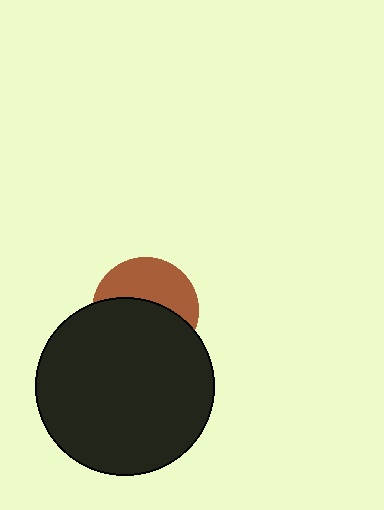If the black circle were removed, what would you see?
You would see the complete brown circle.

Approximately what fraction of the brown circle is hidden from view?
Roughly 56% of the brown circle is hidden behind the black circle.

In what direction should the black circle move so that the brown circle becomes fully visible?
The black circle should move down. That is the shortest direction to clear the overlap and leave the brown circle fully visible.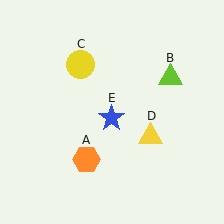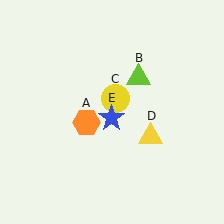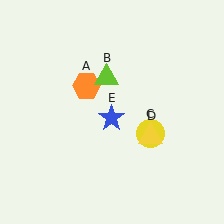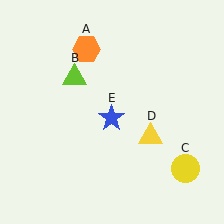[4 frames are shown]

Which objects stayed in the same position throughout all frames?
Yellow triangle (object D) and blue star (object E) remained stationary.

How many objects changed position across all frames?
3 objects changed position: orange hexagon (object A), lime triangle (object B), yellow circle (object C).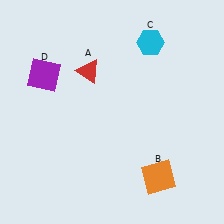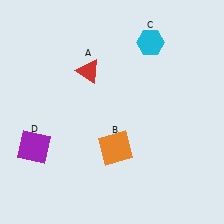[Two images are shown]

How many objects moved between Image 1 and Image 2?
2 objects moved between the two images.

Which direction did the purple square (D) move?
The purple square (D) moved down.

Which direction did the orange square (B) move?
The orange square (B) moved left.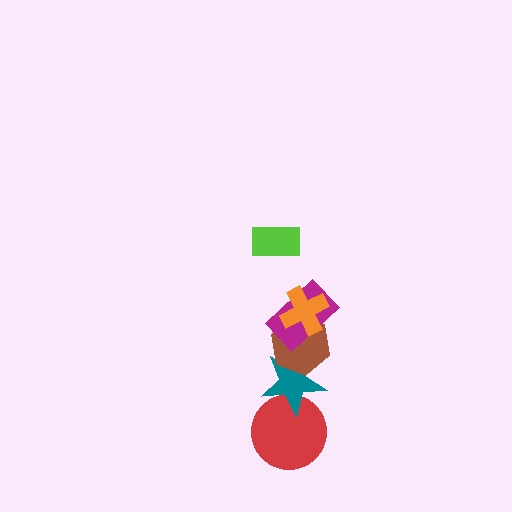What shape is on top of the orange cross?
The lime rectangle is on top of the orange cross.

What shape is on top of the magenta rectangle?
The orange cross is on top of the magenta rectangle.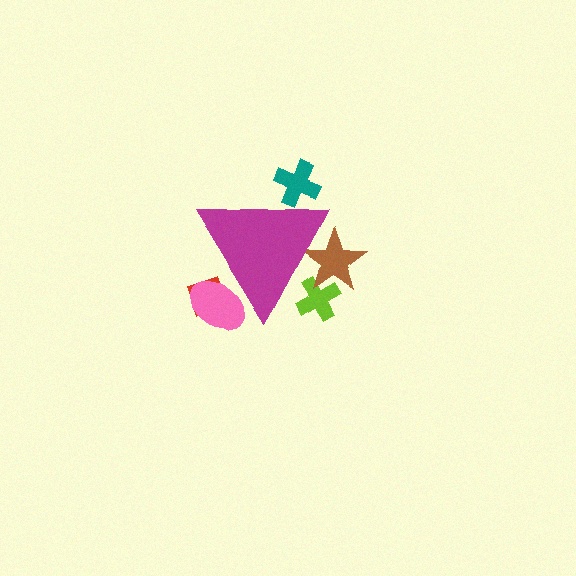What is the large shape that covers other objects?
A magenta triangle.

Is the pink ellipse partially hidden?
Yes, the pink ellipse is partially hidden behind the magenta triangle.